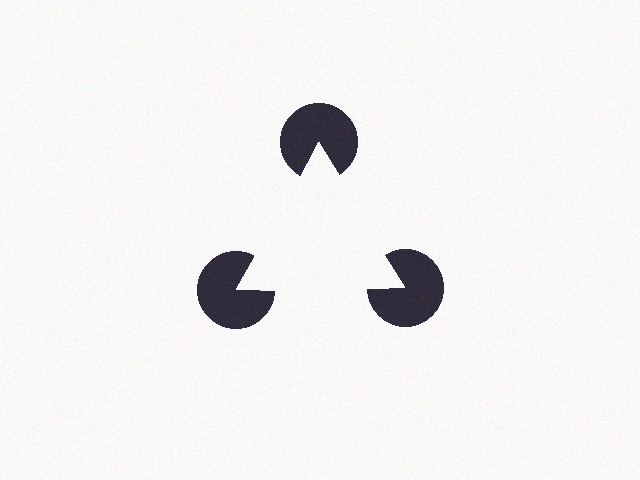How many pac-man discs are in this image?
There are 3 — one at each vertex of the illusory triangle.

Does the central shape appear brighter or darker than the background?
It typically appears slightly brighter than the background, even though no actual brightness change is drawn.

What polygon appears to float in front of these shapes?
An illusory triangle — its edges are inferred from the aligned wedge cuts in the pac-man discs, not physically drawn.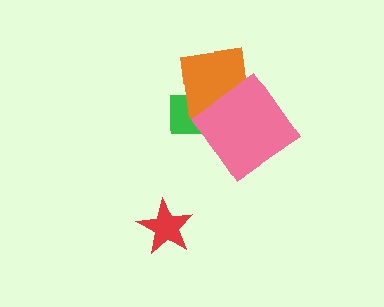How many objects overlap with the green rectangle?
2 objects overlap with the green rectangle.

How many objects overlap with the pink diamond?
2 objects overlap with the pink diamond.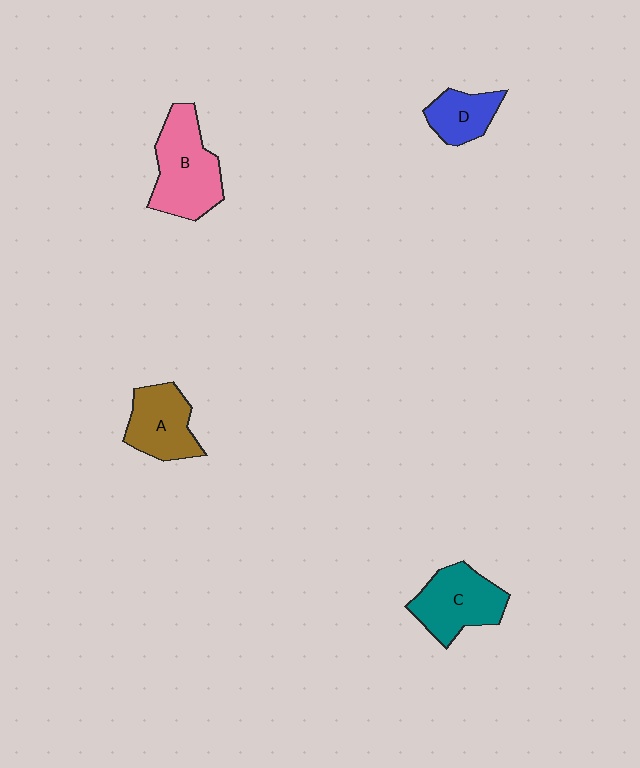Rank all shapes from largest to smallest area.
From largest to smallest: B (pink), C (teal), A (brown), D (blue).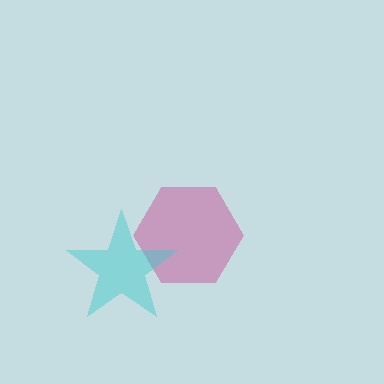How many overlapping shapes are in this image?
There are 2 overlapping shapes in the image.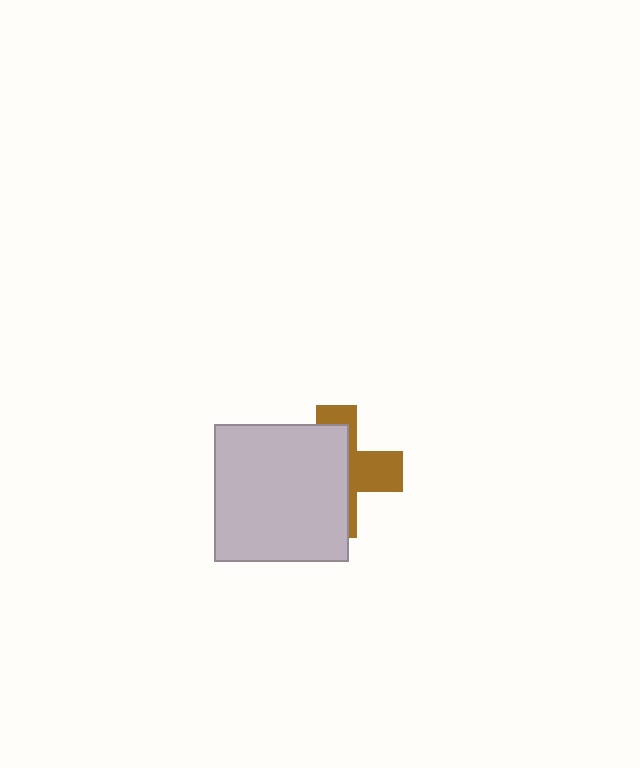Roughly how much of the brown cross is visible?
A small part of it is visible (roughly 38%).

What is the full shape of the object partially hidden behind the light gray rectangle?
The partially hidden object is a brown cross.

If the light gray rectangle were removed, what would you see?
You would see the complete brown cross.